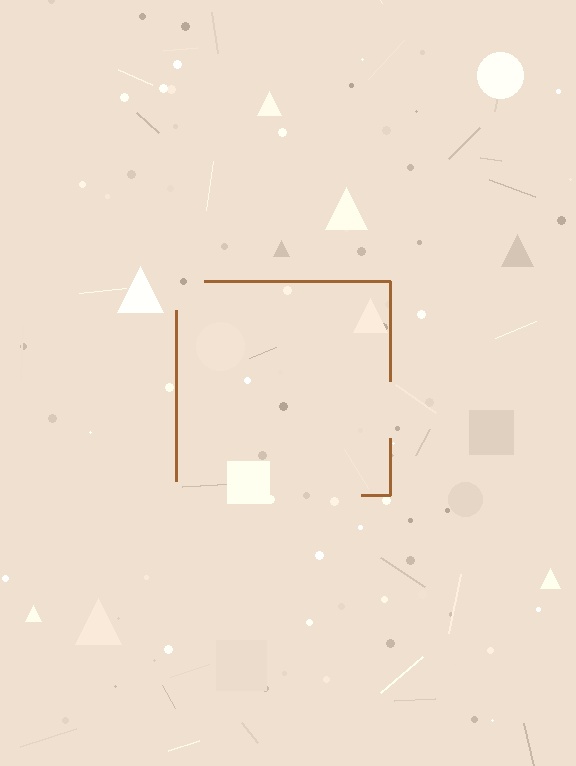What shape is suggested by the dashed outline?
The dashed outline suggests a square.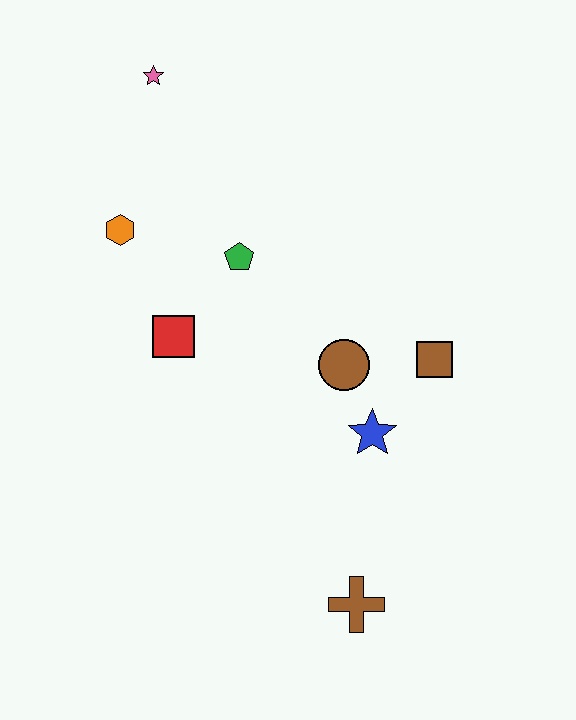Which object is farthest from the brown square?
The pink star is farthest from the brown square.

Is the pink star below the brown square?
No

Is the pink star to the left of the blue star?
Yes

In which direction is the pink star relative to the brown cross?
The pink star is above the brown cross.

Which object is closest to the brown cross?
The blue star is closest to the brown cross.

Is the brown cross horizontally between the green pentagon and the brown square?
Yes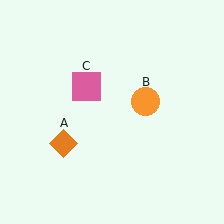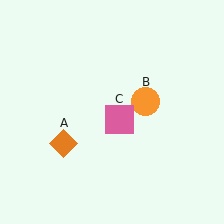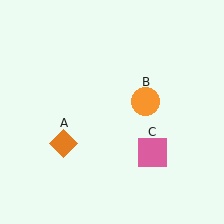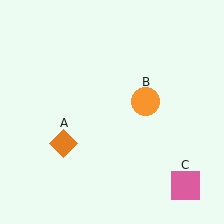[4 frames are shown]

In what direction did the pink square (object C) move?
The pink square (object C) moved down and to the right.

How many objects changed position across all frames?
1 object changed position: pink square (object C).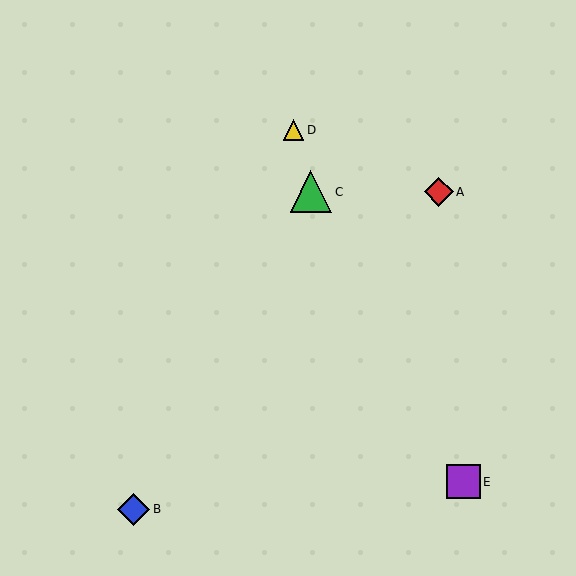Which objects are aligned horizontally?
Objects A, C are aligned horizontally.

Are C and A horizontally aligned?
Yes, both are at y≈192.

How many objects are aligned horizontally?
2 objects (A, C) are aligned horizontally.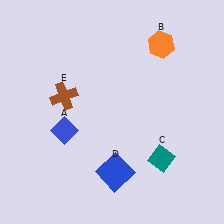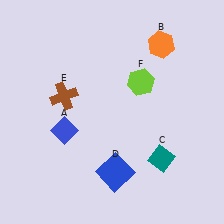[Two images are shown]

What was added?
A lime hexagon (F) was added in Image 2.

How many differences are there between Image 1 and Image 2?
There is 1 difference between the two images.